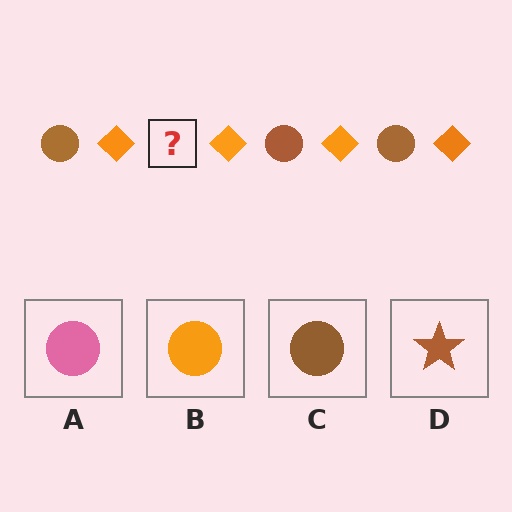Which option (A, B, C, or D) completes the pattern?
C.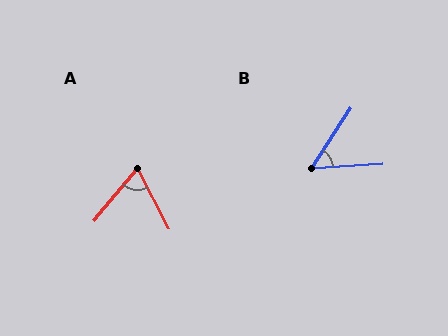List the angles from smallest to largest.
B (53°), A (68°).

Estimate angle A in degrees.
Approximately 68 degrees.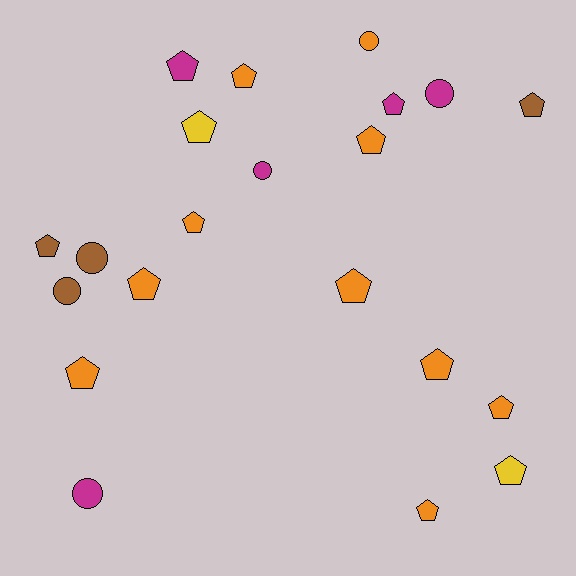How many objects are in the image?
There are 21 objects.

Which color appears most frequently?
Orange, with 10 objects.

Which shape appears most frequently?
Pentagon, with 15 objects.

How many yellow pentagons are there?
There are 2 yellow pentagons.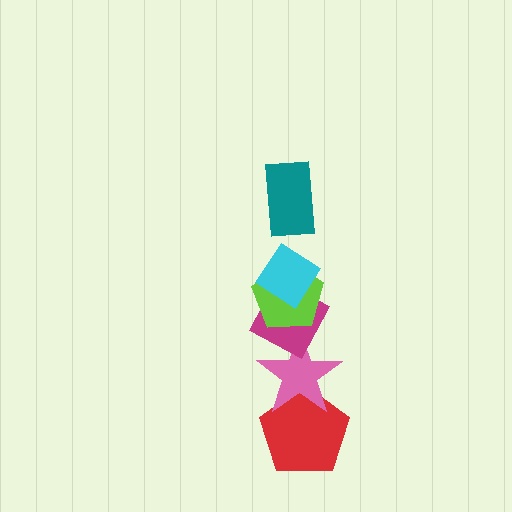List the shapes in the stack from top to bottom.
From top to bottom: the teal rectangle, the cyan diamond, the lime pentagon, the magenta diamond, the pink star, the red pentagon.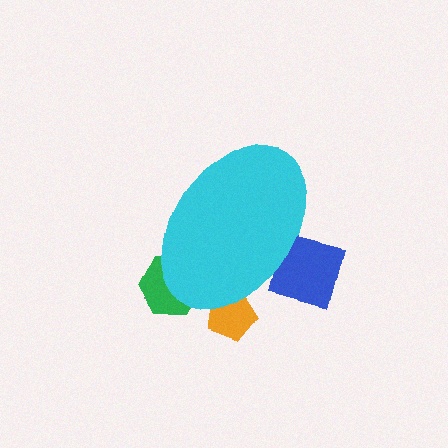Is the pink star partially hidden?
Yes, the pink star is partially hidden behind the cyan ellipse.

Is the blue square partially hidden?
Yes, the blue square is partially hidden behind the cyan ellipse.